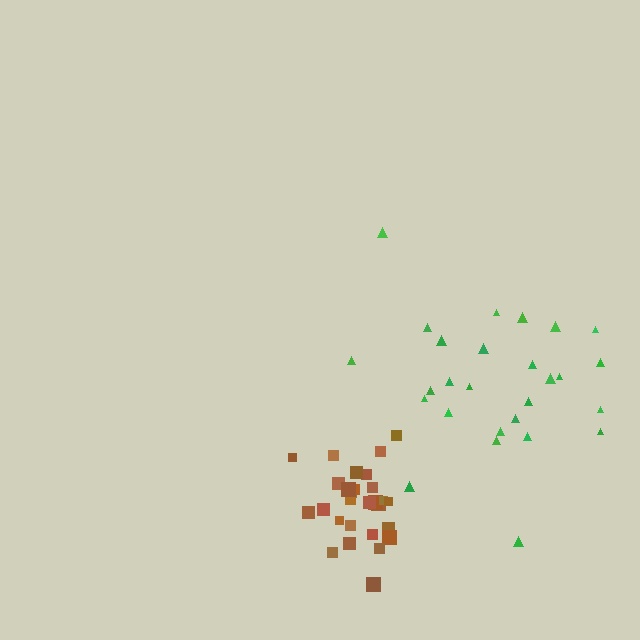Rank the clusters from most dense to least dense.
brown, green.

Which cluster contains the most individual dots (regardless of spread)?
Brown (28).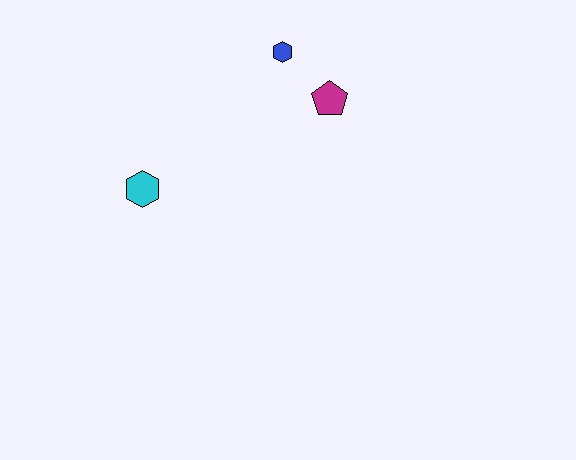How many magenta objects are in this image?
There is 1 magenta object.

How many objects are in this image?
There are 3 objects.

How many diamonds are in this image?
There are no diamonds.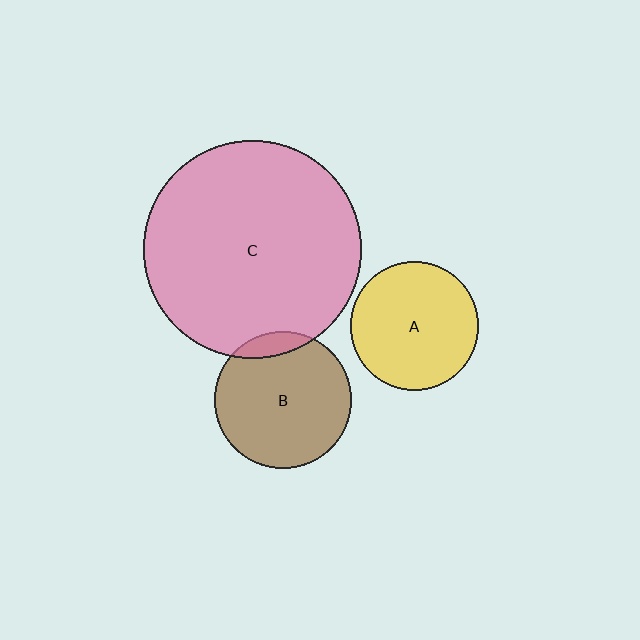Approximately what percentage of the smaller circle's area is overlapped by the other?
Approximately 10%.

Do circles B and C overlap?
Yes.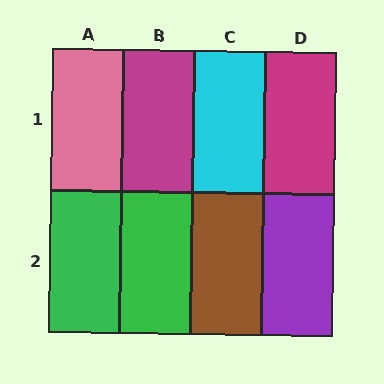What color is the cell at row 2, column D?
Purple.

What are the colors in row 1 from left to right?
Pink, magenta, cyan, magenta.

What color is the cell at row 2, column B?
Green.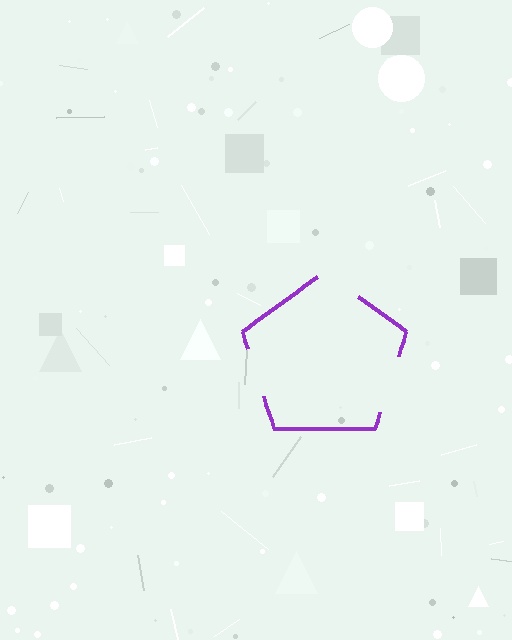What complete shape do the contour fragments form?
The contour fragments form a pentagon.